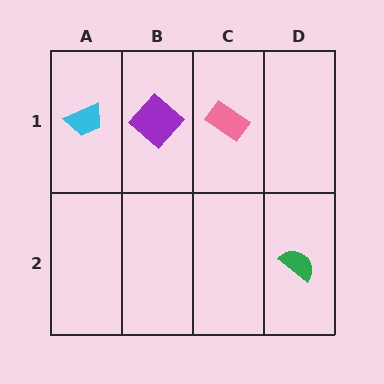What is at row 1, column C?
A pink rectangle.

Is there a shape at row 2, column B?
No, that cell is empty.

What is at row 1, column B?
A purple diamond.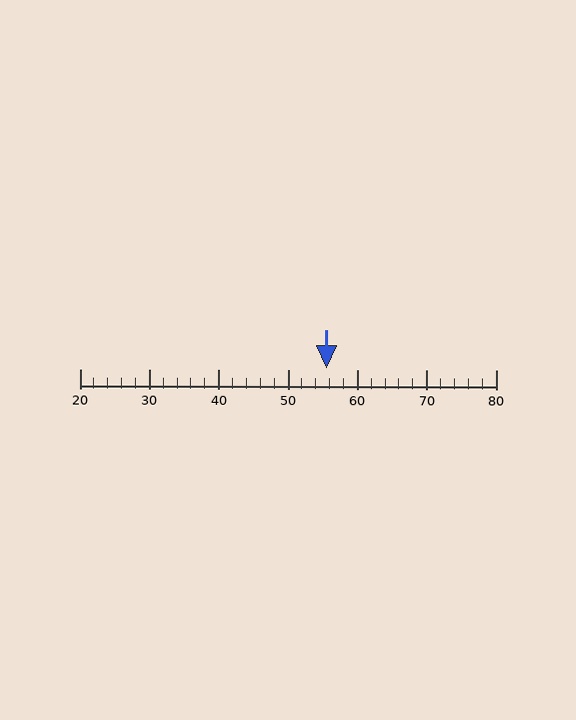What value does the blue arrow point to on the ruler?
The blue arrow points to approximately 56.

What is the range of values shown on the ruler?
The ruler shows values from 20 to 80.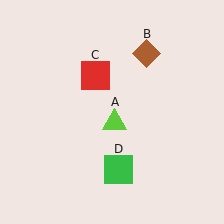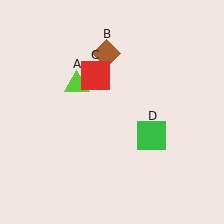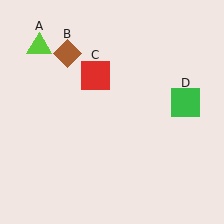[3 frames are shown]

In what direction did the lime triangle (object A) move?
The lime triangle (object A) moved up and to the left.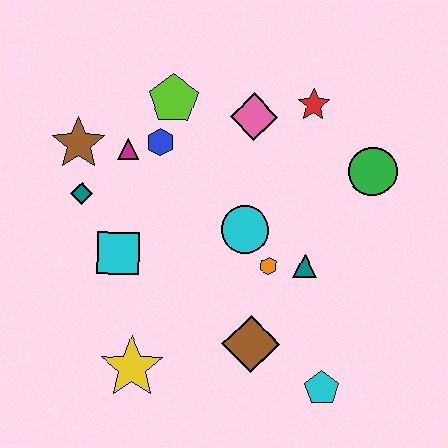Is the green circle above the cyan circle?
Yes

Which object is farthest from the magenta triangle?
The cyan pentagon is farthest from the magenta triangle.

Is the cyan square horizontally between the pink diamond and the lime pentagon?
No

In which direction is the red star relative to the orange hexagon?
The red star is above the orange hexagon.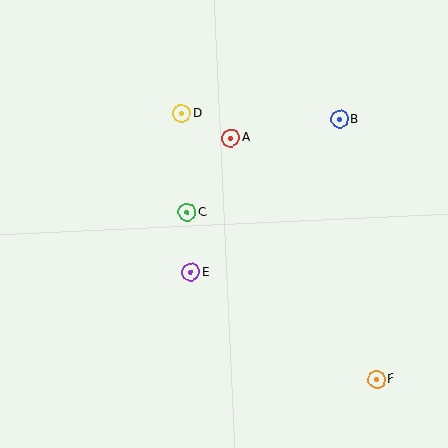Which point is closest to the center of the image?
Point C at (187, 212) is closest to the center.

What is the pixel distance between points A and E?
The distance between A and E is 140 pixels.